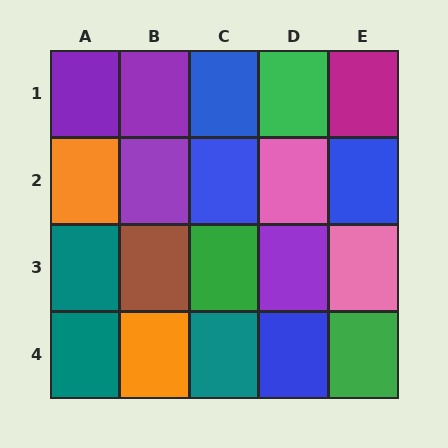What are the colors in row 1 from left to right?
Purple, purple, blue, green, magenta.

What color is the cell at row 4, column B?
Orange.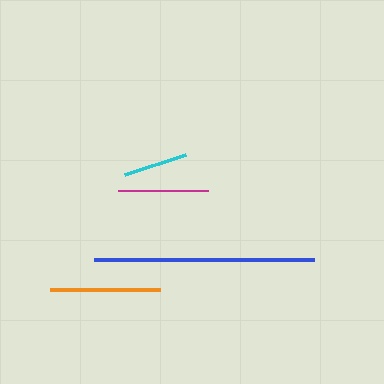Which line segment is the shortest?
The cyan line is the shortest at approximately 65 pixels.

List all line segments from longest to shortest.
From longest to shortest: blue, orange, magenta, cyan.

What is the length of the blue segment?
The blue segment is approximately 220 pixels long.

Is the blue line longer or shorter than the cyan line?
The blue line is longer than the cyan line.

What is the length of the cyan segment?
The cyan segment is approximately 65 pixels long.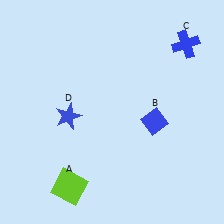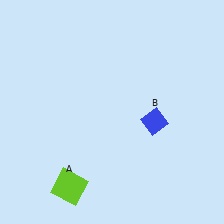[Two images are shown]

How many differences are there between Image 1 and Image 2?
There are 2 differences between the two images.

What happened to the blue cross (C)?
The blue cross (C) was removed in Image 2. It was in the top-right area of Image 1.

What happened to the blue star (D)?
The blue star (D) was removed in Image 2. It was in the bottom-left area of Image 1.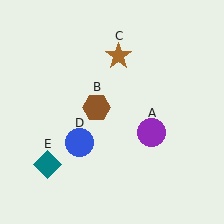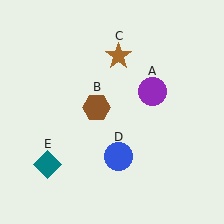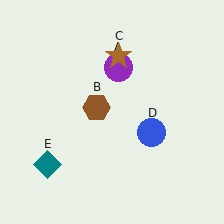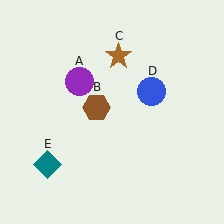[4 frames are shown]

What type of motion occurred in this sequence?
The purple circle (object A), blue circle (object D) rotated counterclockwise around the center of the scene.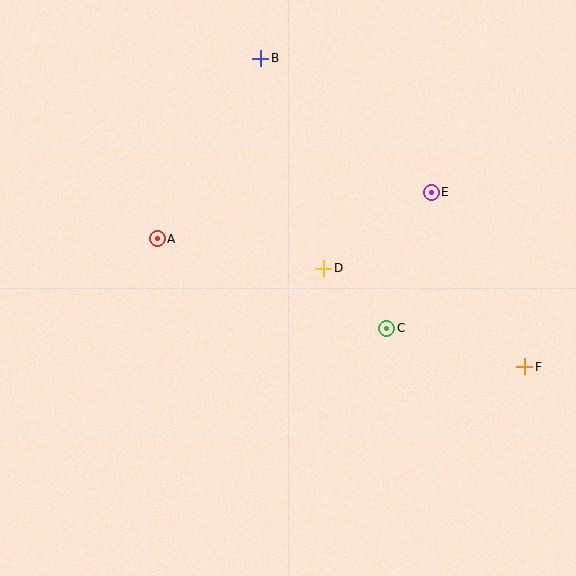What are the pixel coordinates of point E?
Point E is at (431, 192).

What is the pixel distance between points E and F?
The distance between E and F is 198 pixels.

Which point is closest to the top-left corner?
Point B is closest to the top-left corner.